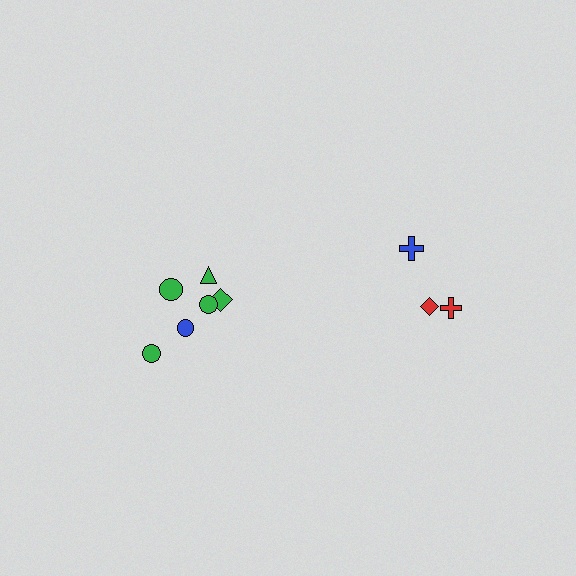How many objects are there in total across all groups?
There are 9 objects.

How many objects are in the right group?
There are 3 objects.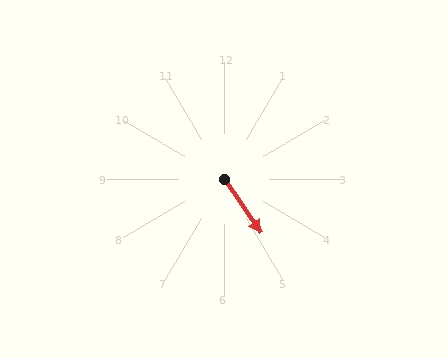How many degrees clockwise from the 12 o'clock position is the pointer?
Approximately 146 degrees.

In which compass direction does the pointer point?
Southeast.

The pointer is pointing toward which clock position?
Roughly 5 o'clock.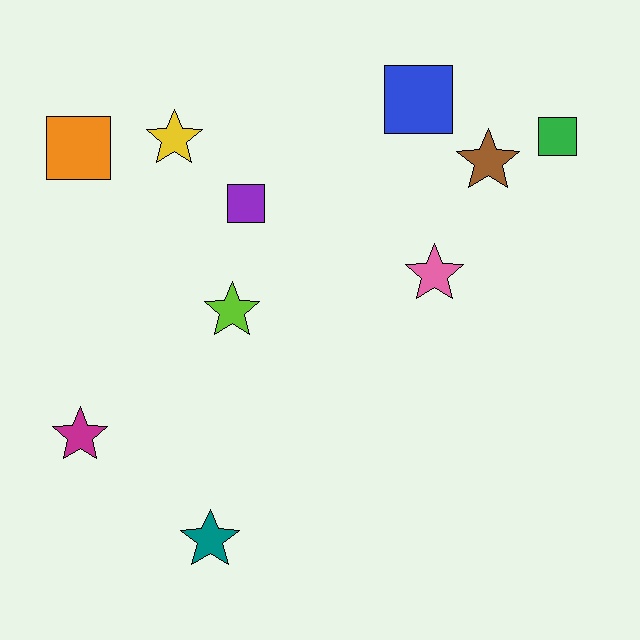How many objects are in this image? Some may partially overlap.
There are 10 objects.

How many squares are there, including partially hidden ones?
There are 4 squares.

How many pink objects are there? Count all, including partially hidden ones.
There is 1 pink object.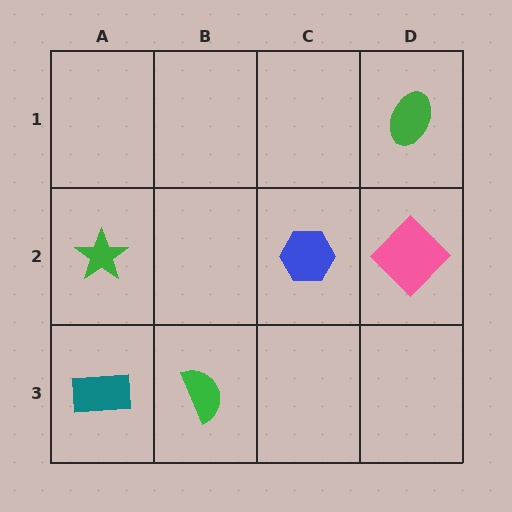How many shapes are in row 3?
2 shapes.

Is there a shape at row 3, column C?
No, that cell is empty.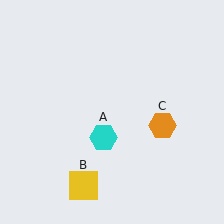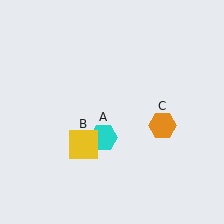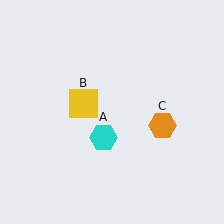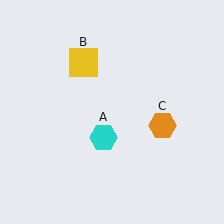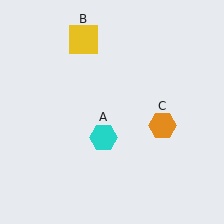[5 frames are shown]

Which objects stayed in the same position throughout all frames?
Cyan hexagon (object A) and orange hexagon (object C) remained stationary.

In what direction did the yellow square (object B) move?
The yellow square (object B) moved up.